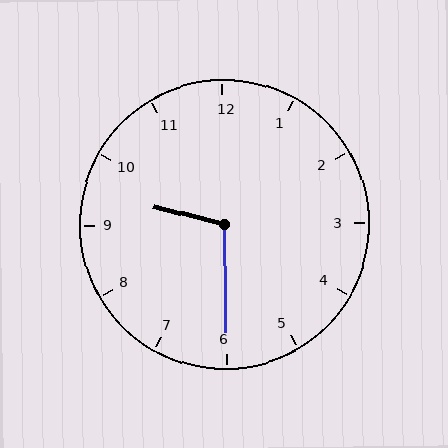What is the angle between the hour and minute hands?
Approximately 105 degrees.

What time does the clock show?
9:30.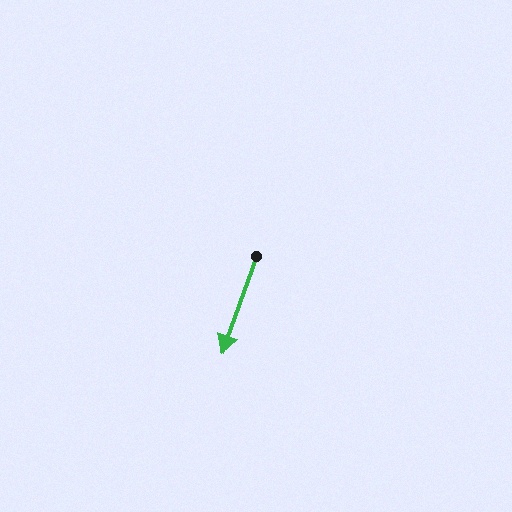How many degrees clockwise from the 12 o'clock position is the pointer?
Approximately 199 degrees.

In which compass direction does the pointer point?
South.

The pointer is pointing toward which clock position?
Roughly 7 o'clock.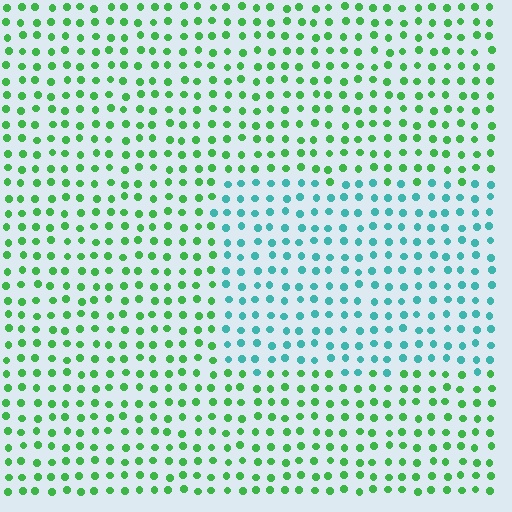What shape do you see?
I see a rectangle.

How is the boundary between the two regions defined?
The boundary is defined purely by a slight shift in hue (about 51 degrees). Spacing, size, and orientation are identical on both sides.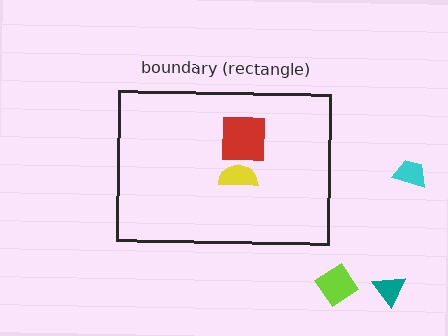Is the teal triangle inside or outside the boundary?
Outside.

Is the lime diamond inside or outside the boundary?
Outside.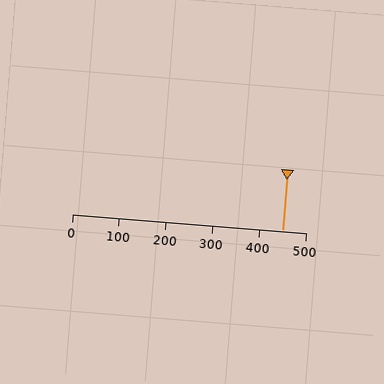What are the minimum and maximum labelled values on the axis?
The axis runs from 0 to 500.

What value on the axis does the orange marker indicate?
The marker indicates approximately 450.